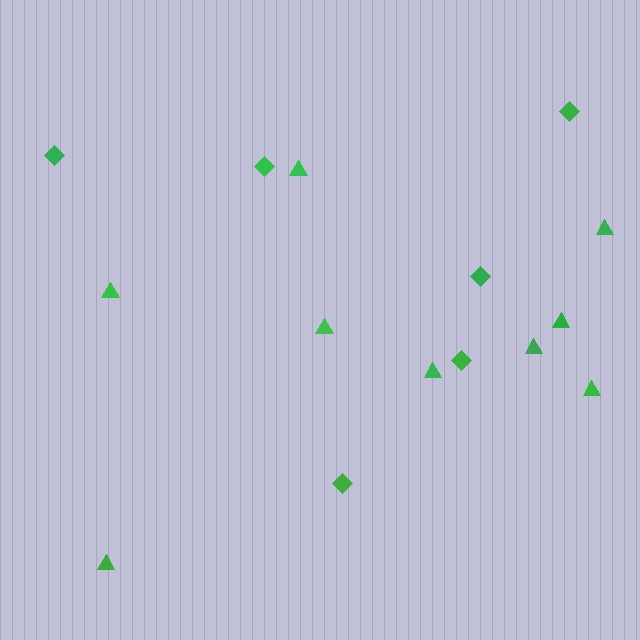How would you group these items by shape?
There are 2 groups: one group of diamonds (6) and one group of triangles (9).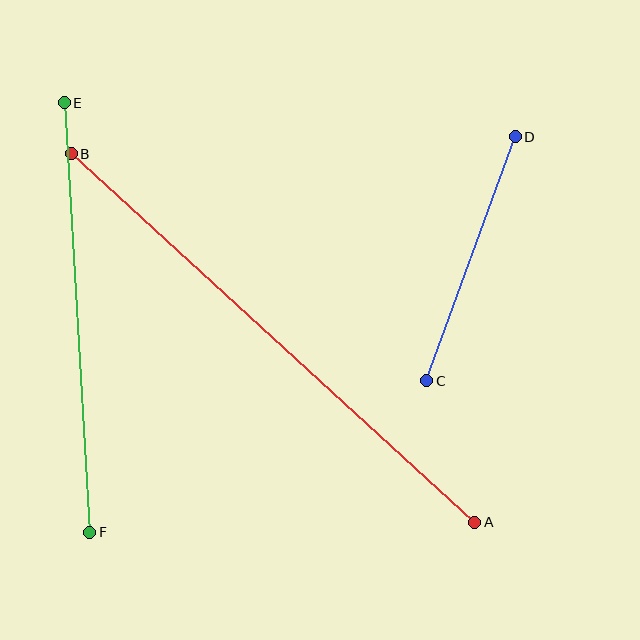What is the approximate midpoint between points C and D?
The midpoint is at approximately (471, 259) pixels.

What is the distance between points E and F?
The distance is approximately 430 pixels.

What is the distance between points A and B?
The distance is approximately 546 pixels.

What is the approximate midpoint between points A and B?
The midpoint is at approximately (273, 338) pixels.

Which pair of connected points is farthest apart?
Points A and B are farthest apart.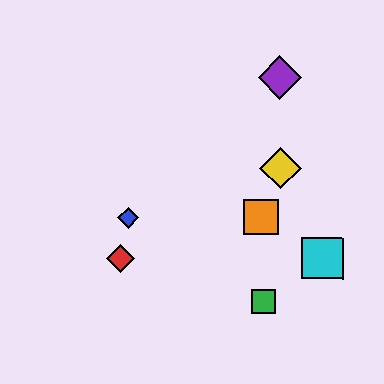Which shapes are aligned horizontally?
The red diamond, the cyan square are aligned horizontally.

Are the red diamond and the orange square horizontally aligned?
No, the red diamond is at y≈258 and the orange square is at y≈217.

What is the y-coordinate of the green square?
The green square is at y≈302.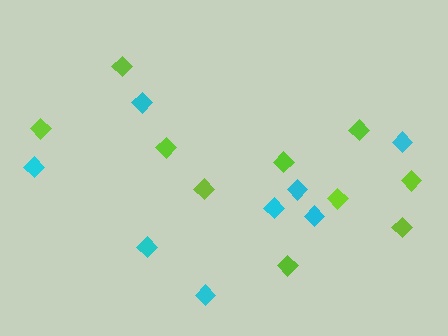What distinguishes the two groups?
There are 2 groups: one group of lime diamonds (10) and one group of cyan diamonds (8).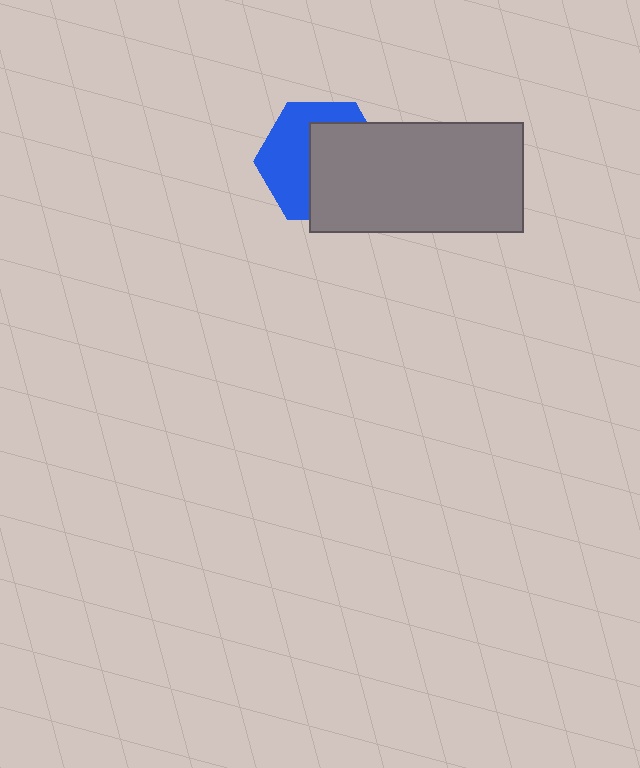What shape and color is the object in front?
The object in front is a gray rectangle.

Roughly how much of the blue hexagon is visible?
About half of it is visible (roughly 47%).